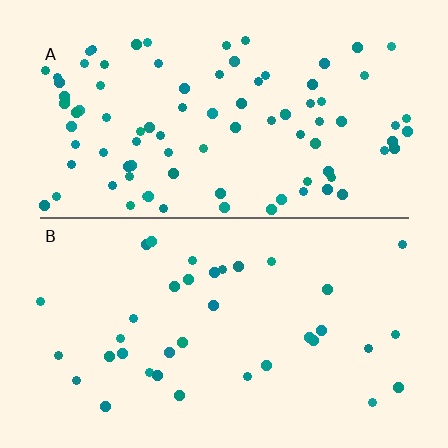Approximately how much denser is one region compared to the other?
Approximately 2.5× — region A over region B.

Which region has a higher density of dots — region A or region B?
A (the top).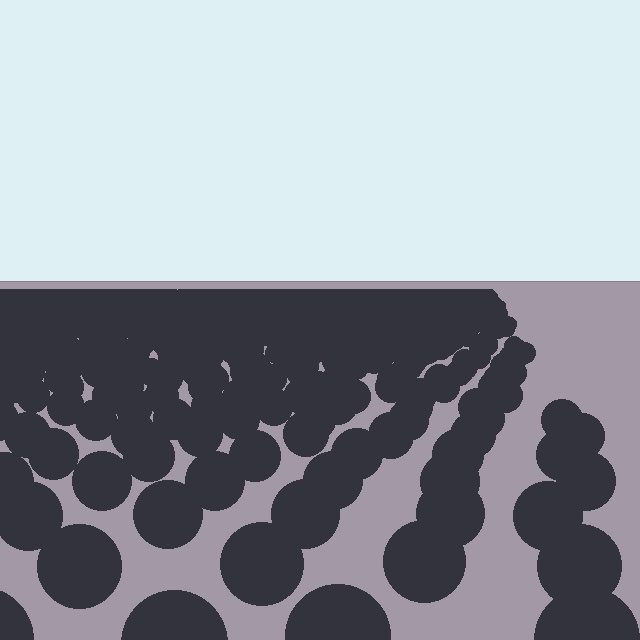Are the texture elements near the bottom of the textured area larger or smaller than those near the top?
Larger. Near the bottom, elements are closer to the viewer and appear at a bigger on-screen size.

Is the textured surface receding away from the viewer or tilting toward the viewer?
The surface is receding away from the viewer. Texture elements get smaller and denser toward the top.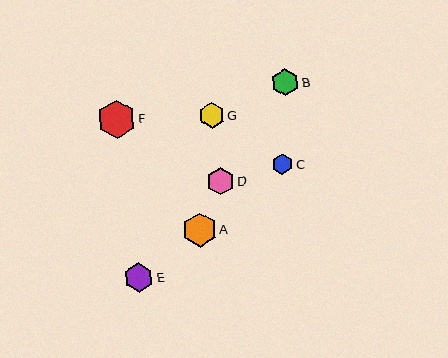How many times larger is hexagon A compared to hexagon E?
Hexagon A is approximately 1.2 times the size of hexagon E.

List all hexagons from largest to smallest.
From largest to smallest: F, A, E, D, B, G, C.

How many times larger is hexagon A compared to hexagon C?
Hexagon A is approximately 1.6 times the size of hexagon C.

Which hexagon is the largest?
Hexagon F is the largest with a size of approximately 38 pixels.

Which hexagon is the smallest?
Hexagon C is the smallest with a size of approximately 21 pixels.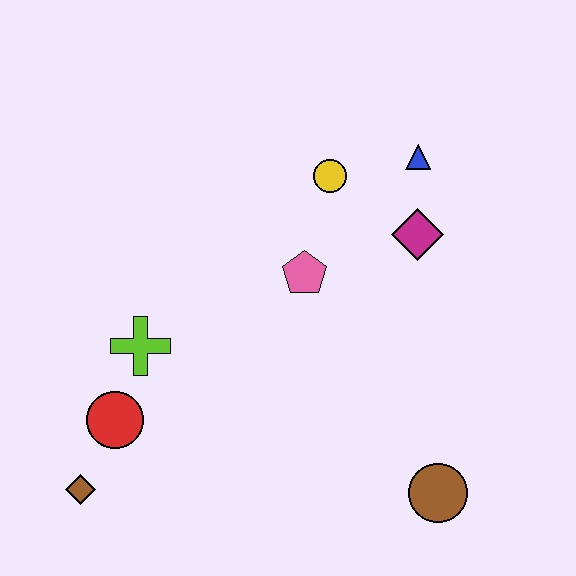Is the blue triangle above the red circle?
Yes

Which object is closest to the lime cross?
The red circle is closest to the lime cross.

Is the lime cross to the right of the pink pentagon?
No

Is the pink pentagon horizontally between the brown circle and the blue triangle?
No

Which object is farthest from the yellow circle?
The brown diamond is farthest from the yellow circle.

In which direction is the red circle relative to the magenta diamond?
The red circle is to the left of the magenta diamond.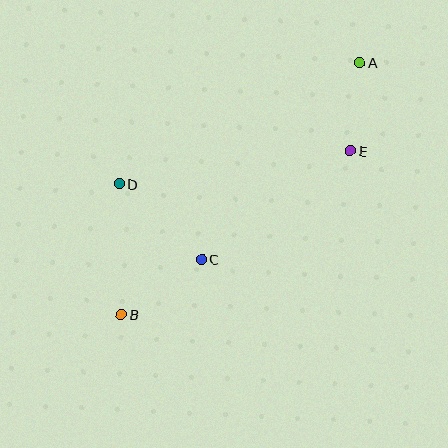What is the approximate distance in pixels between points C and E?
The distance between C and E is approximately 184 pixels.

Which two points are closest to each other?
Points A and E are closest to each other.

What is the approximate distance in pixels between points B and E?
The distance between B and E is approximately 281 pixels.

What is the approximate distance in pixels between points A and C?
The distance between A and C is approximately 253 pixels.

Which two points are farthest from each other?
Points A and B are farthest from each other.